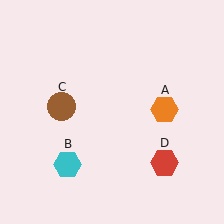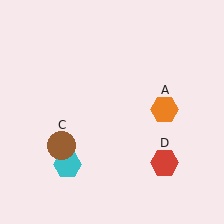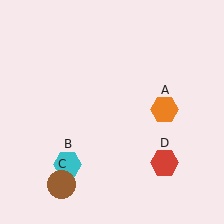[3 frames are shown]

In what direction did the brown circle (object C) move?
The brown circle (object C) moved down.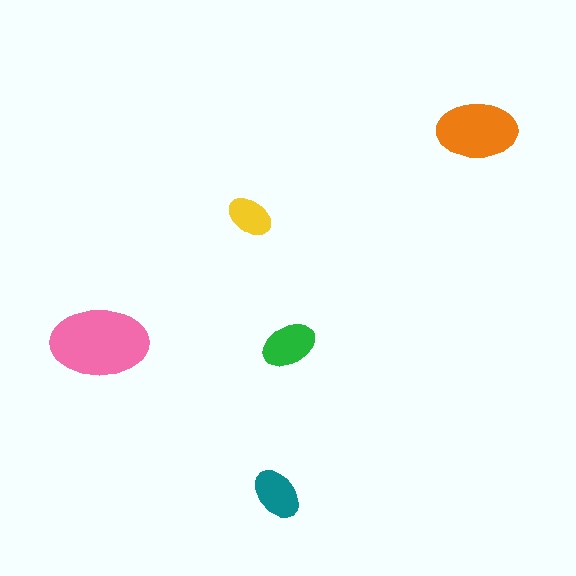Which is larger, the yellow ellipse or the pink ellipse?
The pink one.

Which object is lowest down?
The teal ellipse is bottommost.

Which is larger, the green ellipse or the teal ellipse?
The green one.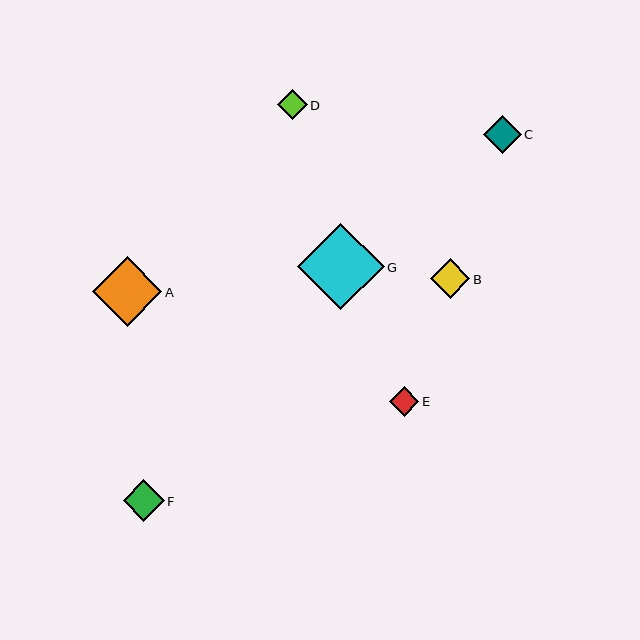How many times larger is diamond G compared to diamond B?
Diamond G is approximately 2.2 times the size of diamond B.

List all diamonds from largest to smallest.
From largest to smallest: G, A, F, B, C, D, E.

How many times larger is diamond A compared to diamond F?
Diamond A is approximately 1.7 times the size of diamond F.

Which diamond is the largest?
Diamond G is the largest with a size of approximately 86 pixels.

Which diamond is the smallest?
Diamond E is the smallest with a size of approximately 30 pixels.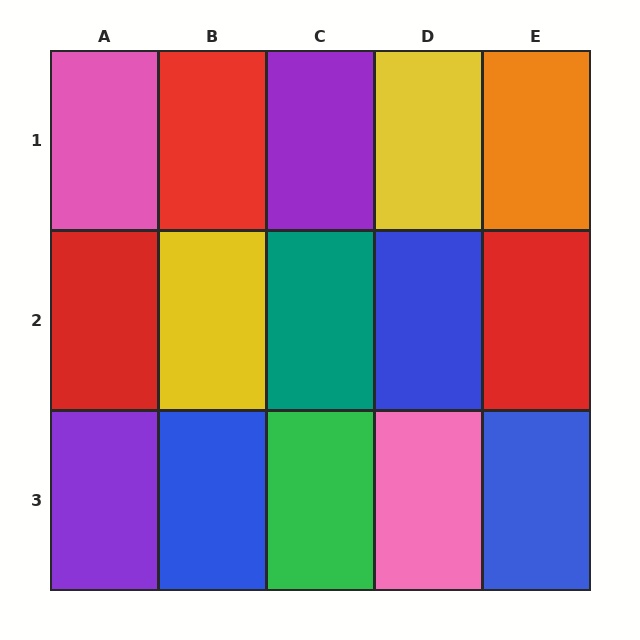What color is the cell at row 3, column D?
Pink.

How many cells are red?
3 cells are red.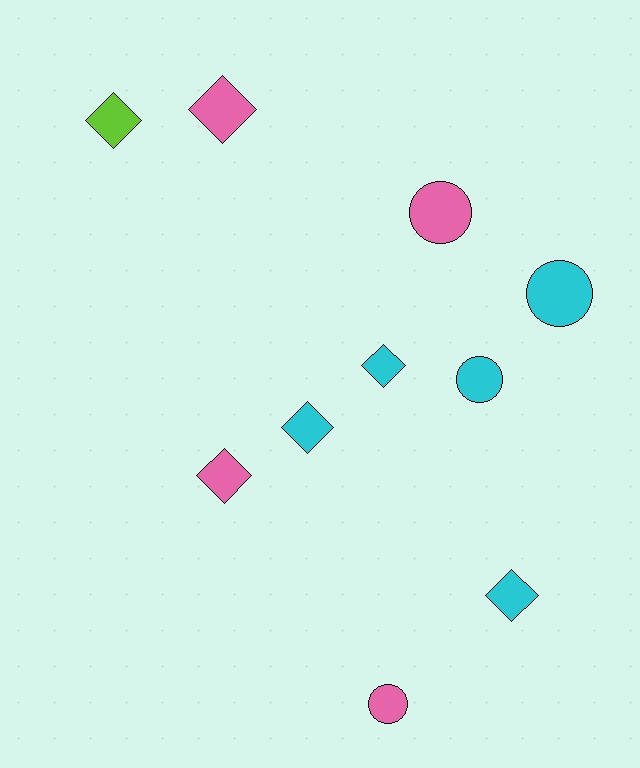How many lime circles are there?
There are no lime circles.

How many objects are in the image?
There are 10 objects.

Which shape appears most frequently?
Diamond, with 6 objects.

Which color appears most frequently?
Cyan, with 5 objects.